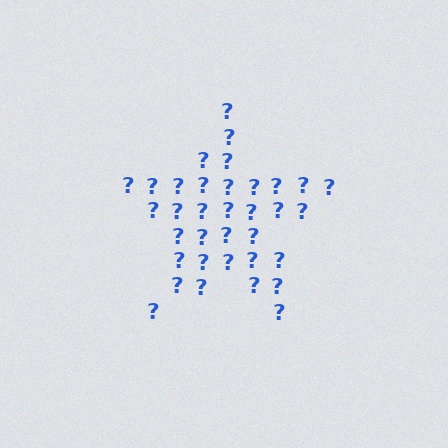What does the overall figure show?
The overall figure shows a star.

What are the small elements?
The small elements are question marks.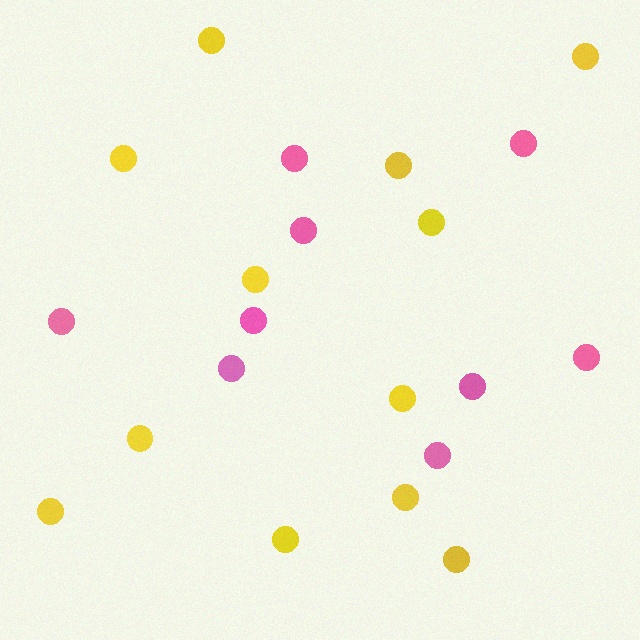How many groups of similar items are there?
There are 2 groups: one group of pink circles (9) and one group of yellow circles (12).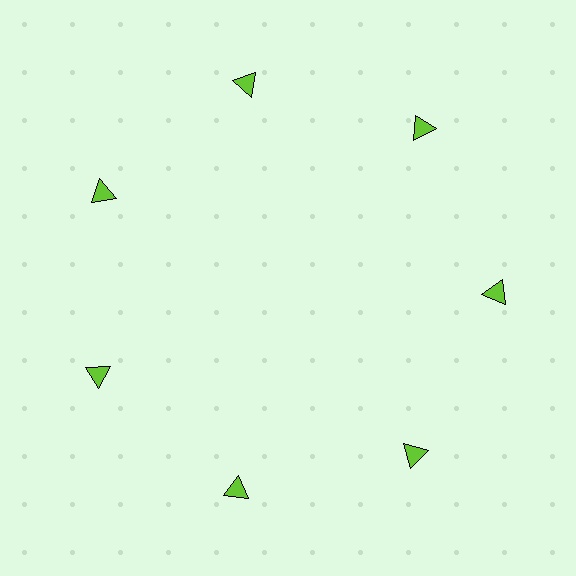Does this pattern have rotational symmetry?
Yes, this pattern has 7-fold rotational symmetry. It looks the same after rotating 51 degrees around the center.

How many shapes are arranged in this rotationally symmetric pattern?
There are 7 shapes, arranged in 7 groups of 1.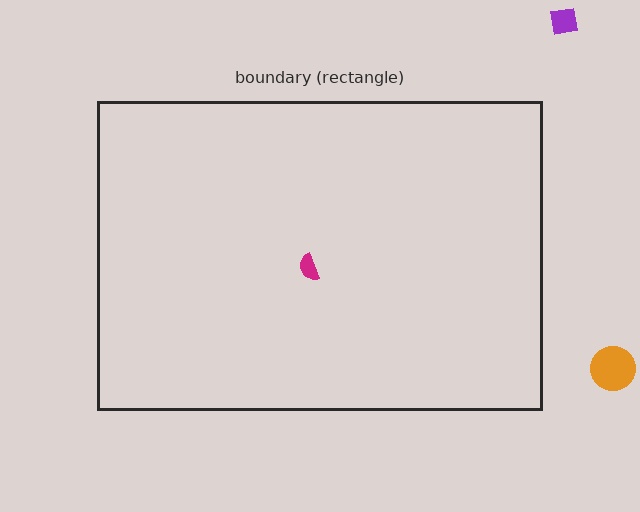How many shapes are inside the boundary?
1 inside, 2 outside.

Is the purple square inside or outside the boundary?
Outside.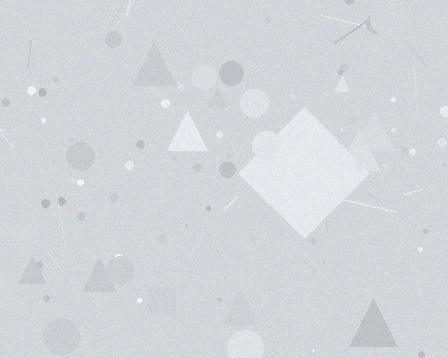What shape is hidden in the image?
A diamond is hidden in the image.